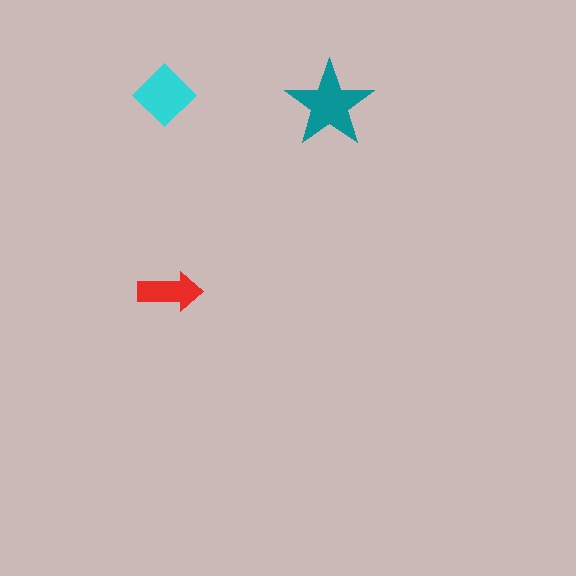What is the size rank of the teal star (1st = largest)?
1st.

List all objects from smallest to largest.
The red arrow, the cyan diamond, the teal star.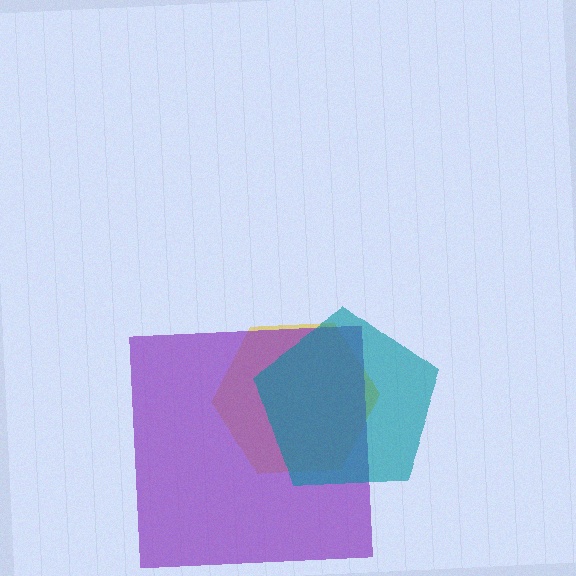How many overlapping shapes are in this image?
There are 3 overlapping shapes in the image.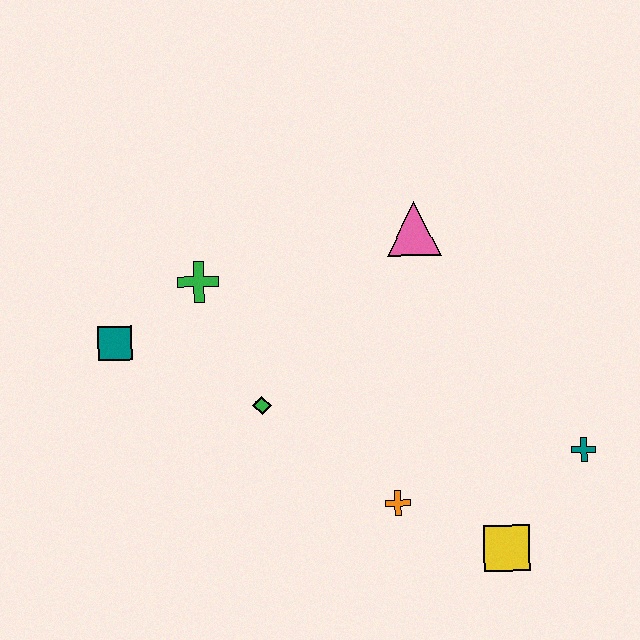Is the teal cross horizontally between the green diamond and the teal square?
No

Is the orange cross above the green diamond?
No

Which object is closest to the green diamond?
The green cross is closest to the green diamond.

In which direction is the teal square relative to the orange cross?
The teal square is to the left of the orange cross.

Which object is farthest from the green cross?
The teal cross is farthest from the green cross.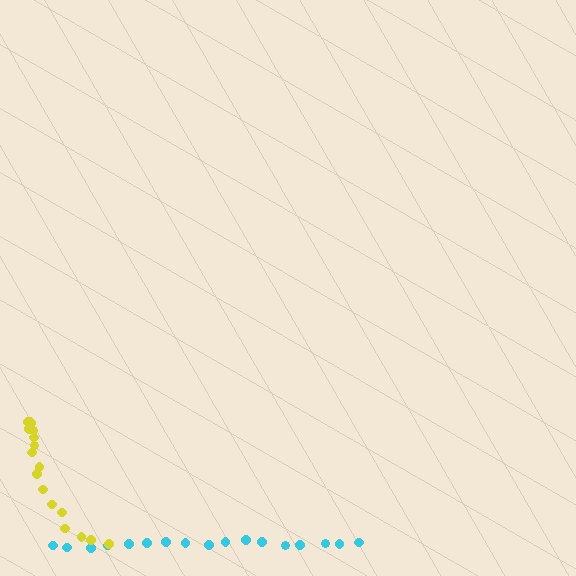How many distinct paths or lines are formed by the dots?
There are 2 distinct paths.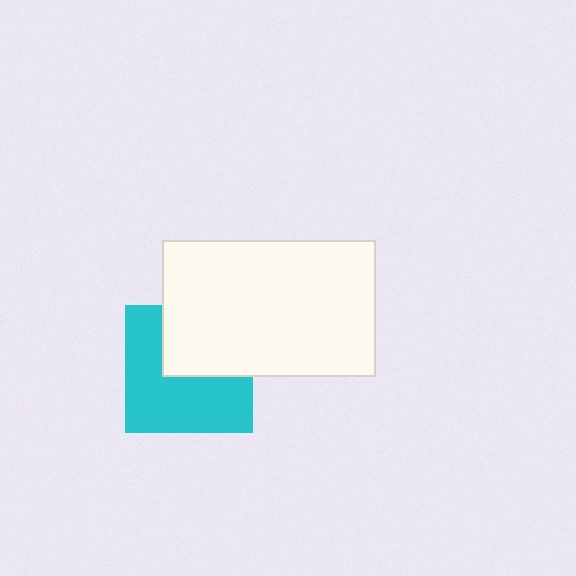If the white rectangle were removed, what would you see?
You would see the complete cyan square.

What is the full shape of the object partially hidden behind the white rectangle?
The partially hidden object is a cyan square.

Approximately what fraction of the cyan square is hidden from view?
Roughly 40% of the cyan square is hidden behind the white rectangle.